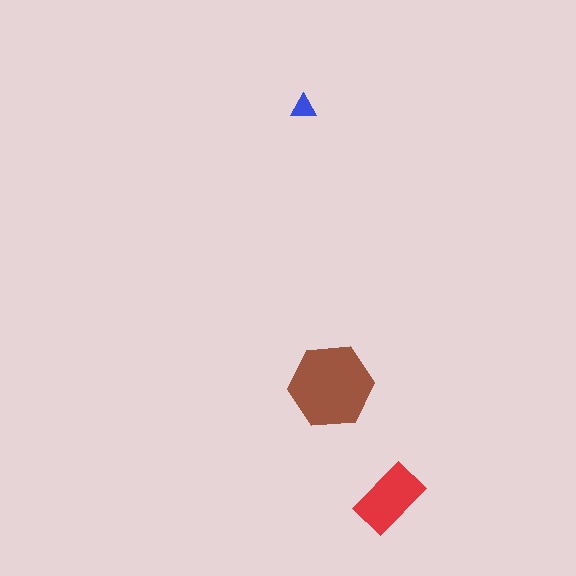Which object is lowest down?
The red rectangle is bottommost.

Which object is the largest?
The brown hexagon.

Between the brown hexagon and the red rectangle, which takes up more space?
The brown hexagon.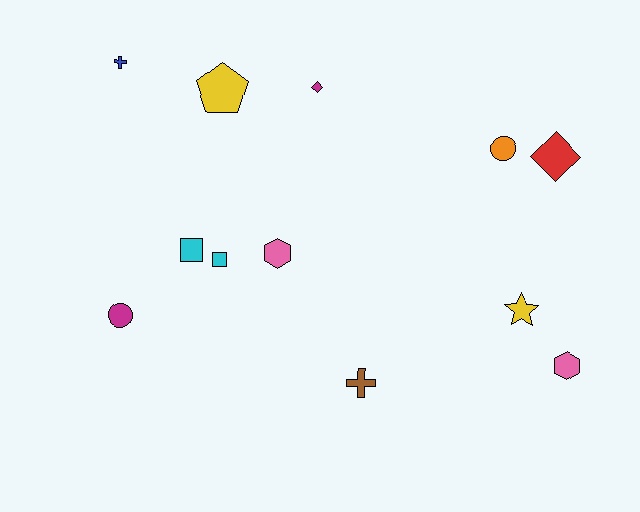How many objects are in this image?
There are 12 objects.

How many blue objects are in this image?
There is 1 blue object.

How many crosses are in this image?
There are 2 crosses.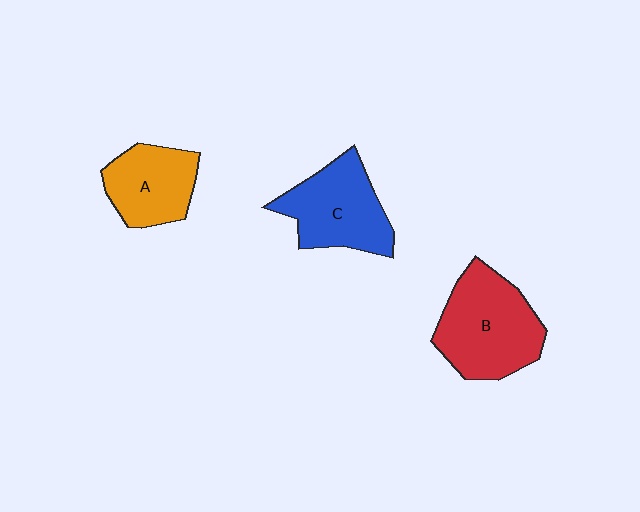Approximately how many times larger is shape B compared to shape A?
Approximately 1.5 times.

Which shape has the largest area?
Shape B (red).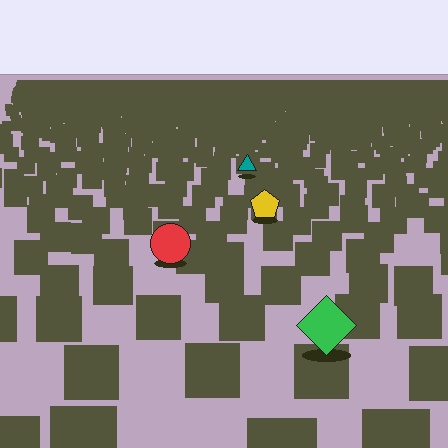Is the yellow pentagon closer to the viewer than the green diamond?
No. The green diamond is closer — you can tell from the texture gradient: the ground texture is coarser near it.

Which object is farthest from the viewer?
The teal triangle is farthest from the viewer. It appears smaller and the ground texture around it is denser.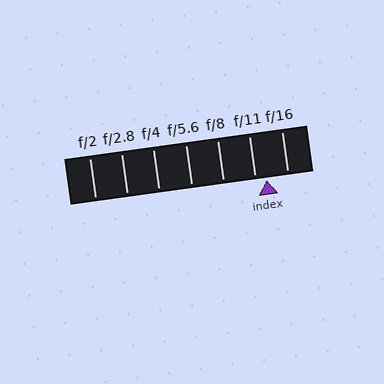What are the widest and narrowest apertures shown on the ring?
The widest aperture shown is f/2 and the narrowest is f/16.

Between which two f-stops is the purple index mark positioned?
The index mark is between f/11 and f/16.